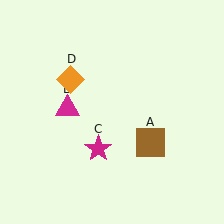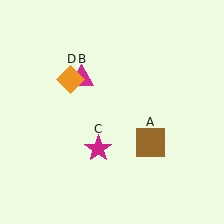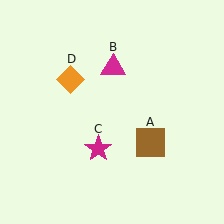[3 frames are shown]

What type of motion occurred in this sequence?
The magenta triangle (object B) rotated clockwise around the center of the scene.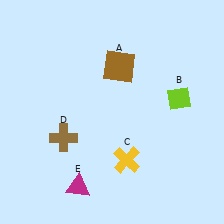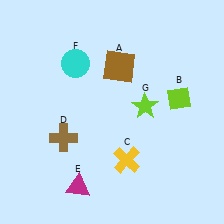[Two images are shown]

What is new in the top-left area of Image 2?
A cyan circle (F) was added in the top-left area of Image 2.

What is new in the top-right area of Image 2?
A lime star (G) was added in the top-right area of Image 2.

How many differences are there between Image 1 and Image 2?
There are 2 differences between the two images.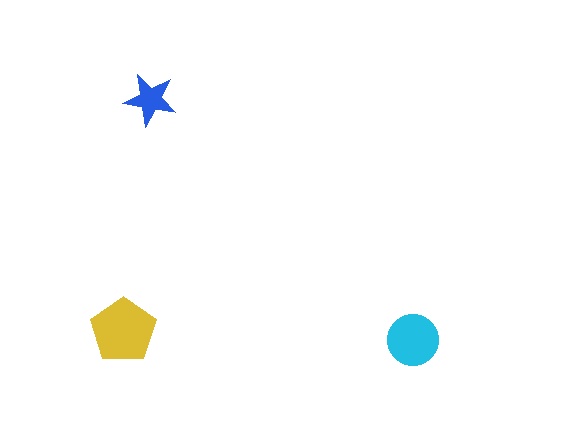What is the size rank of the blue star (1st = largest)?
3rd.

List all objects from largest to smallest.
The yellow pentagon, the cyan circle, the blue star.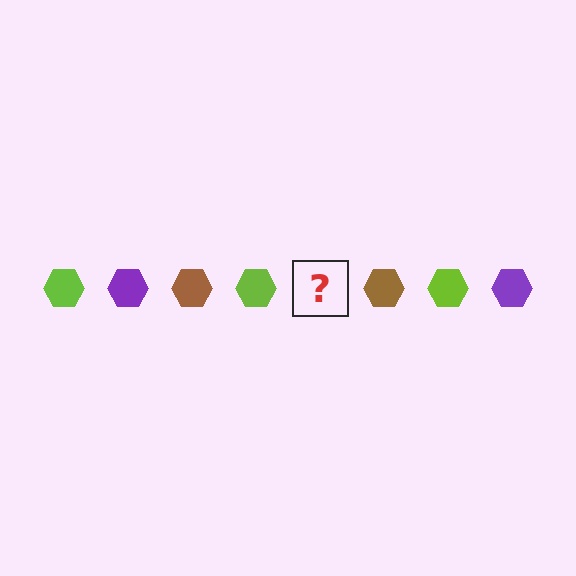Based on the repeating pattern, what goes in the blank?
The blank should be a purple hexagon.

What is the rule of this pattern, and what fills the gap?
The rule is that the pattern cycles through lime, purple, brown hexagons. The gap should be filled with a purple hexagon.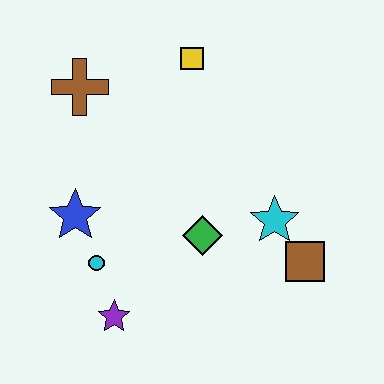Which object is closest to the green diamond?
The cyan star is closest to the green diamond.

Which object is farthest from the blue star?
The brown square is farthest from the blue star.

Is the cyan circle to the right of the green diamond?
No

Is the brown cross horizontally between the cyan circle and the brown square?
No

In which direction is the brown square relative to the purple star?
The brown square is to the right of the purple star.